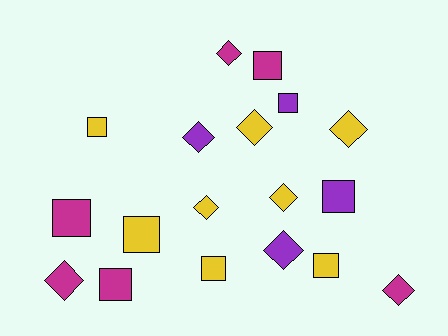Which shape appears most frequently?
Diamond, with 9 objects.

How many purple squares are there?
There are 2 purple squares.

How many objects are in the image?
There are 18 objects.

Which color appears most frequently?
Yellow, with 8 objects.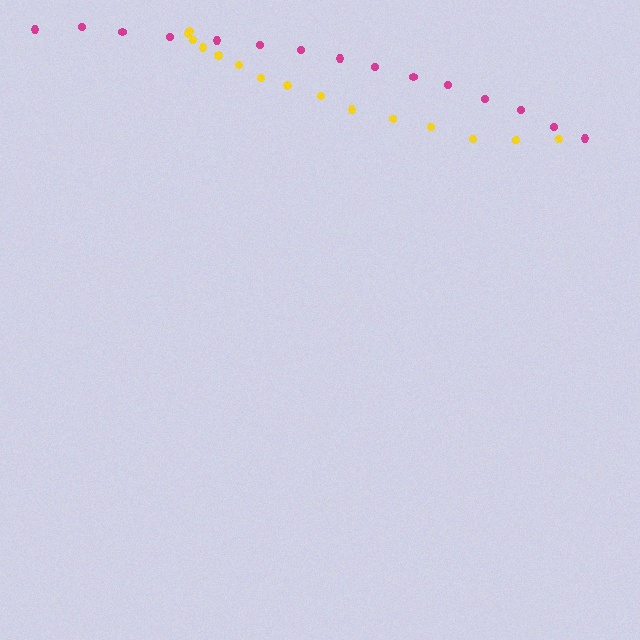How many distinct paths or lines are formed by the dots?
There are 2 distinct paths.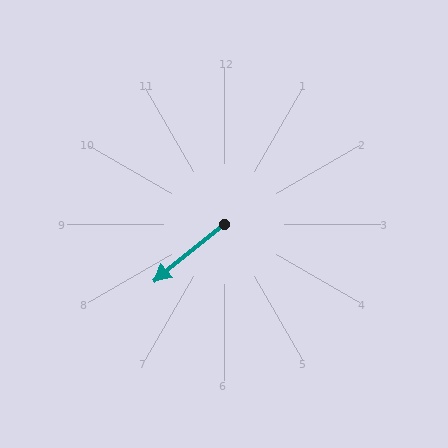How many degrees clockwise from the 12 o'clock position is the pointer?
Approximately 231 degrees.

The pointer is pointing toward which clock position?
Roughly 8 o'clock.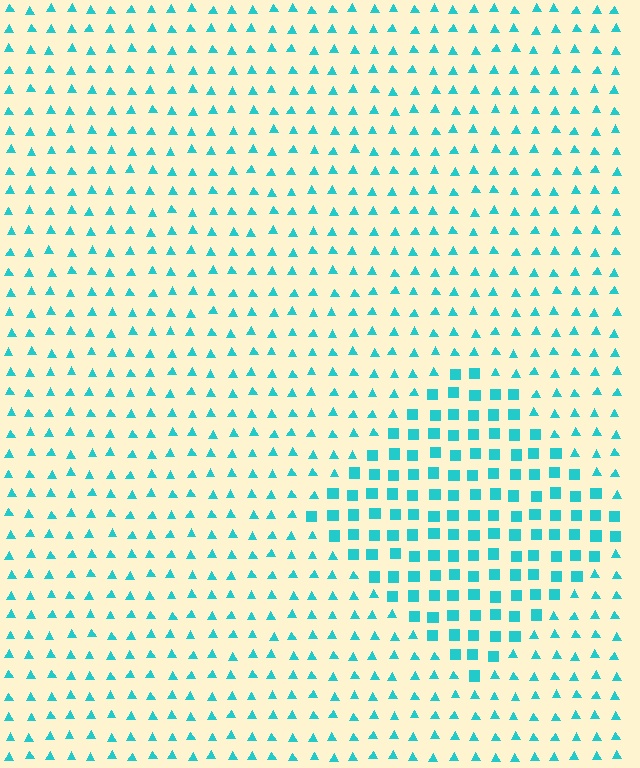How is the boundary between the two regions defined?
The boundary is defined by a change in element shape: squares inside vs. triangles outside. All elements share the same color and spacing.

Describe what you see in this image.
The image is filled with small cyan elements arranged in a uniform grid. A diamond-shaped region contains squares, while the surrounding area contains triangles. The boundary is defined purely by the change in element shape.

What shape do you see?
I see a diamond.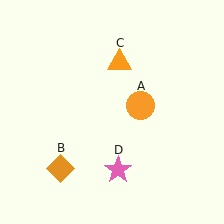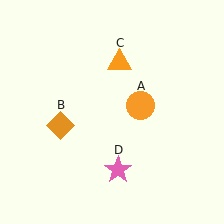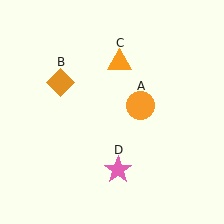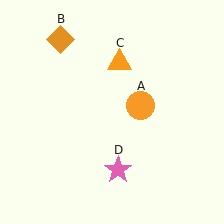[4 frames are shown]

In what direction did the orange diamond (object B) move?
The orange diamond (object B) moved up.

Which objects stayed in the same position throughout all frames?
Orange circle (object A) and orange triangle (object C) and pink star (object D) remained stationary.